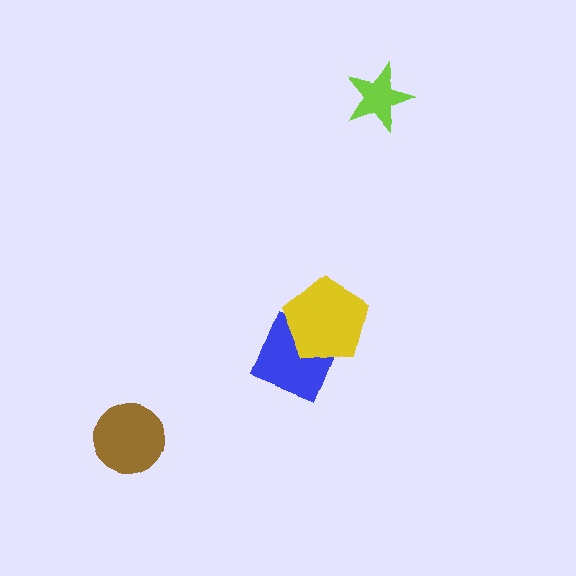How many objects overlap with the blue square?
1 object overlaps with the blue square.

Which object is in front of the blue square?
The yellow pentagon is in front of the blue square.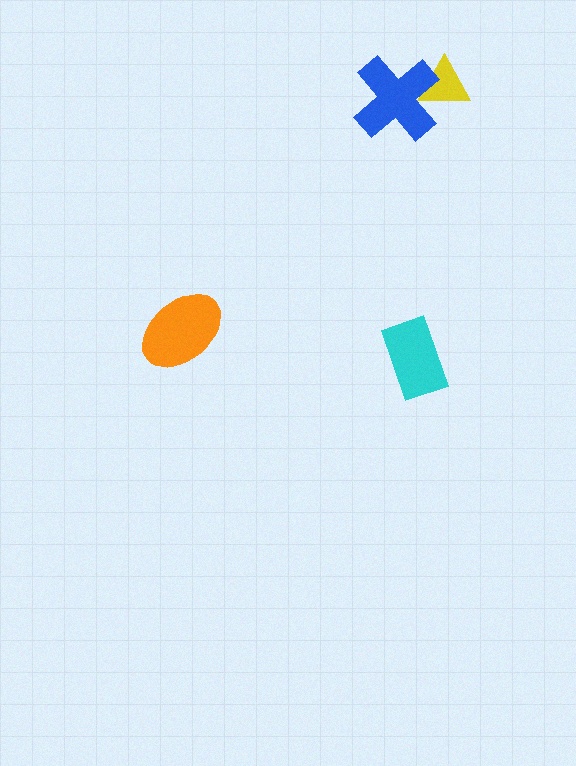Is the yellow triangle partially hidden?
Yes, it is partially covered by another shape.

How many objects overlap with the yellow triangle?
1 object overlaps with the yellow triangle.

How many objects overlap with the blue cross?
1 object overlaps with the blue cross.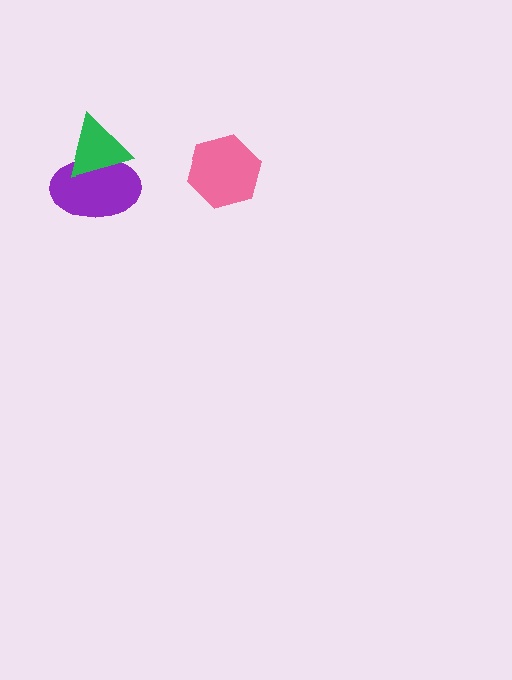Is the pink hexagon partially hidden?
No, no other shape covers it.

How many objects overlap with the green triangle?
1 object overlaps with the green triangle.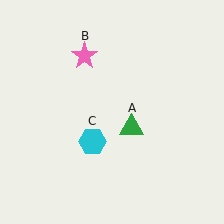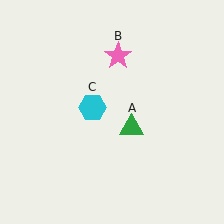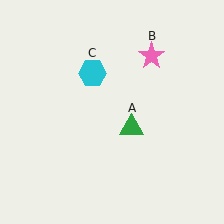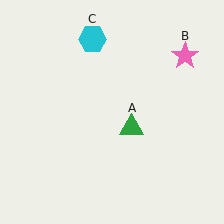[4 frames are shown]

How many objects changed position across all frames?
2 objects changed position: pink star (object B), cyan hexagon (object C).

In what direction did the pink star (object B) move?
The pink star (object B) moved right.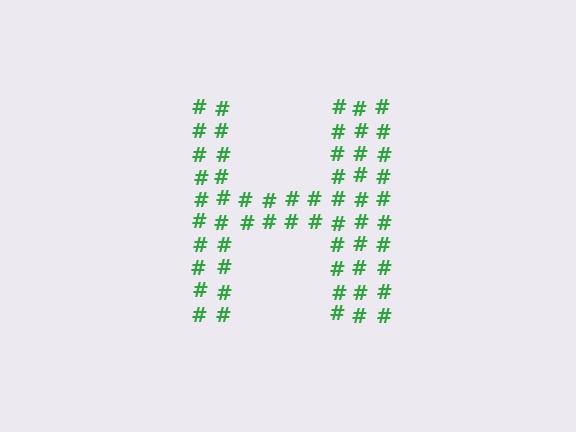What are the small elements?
The small elements are hash symbols.